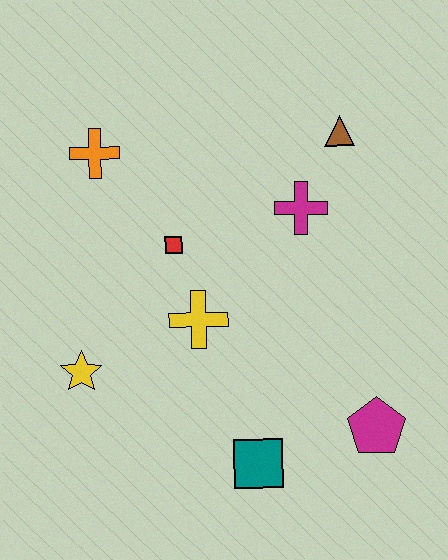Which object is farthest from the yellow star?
The brown triangle is farthest from the yellow star.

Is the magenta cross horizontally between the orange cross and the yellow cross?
No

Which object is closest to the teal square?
The magenta pentagon is closest to the teal square.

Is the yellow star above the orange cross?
No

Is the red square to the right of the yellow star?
Yes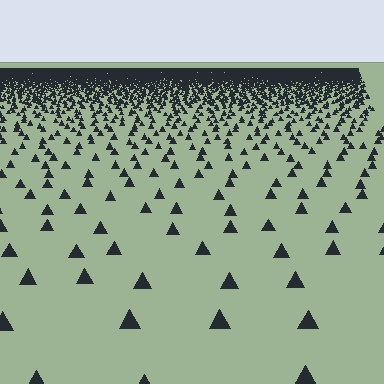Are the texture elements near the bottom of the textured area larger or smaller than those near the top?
Larger. Near the bottom, elements are closer to the viewer and appear at a bigger on-screen size.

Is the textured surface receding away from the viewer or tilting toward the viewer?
The surface is receding away from the viewer. Texture elements get smaller and denser toward the top.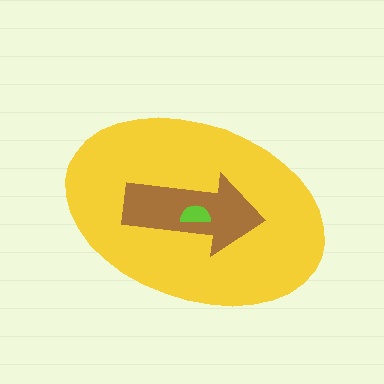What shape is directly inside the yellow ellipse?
The brown arrow.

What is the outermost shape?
The yellow ellipse.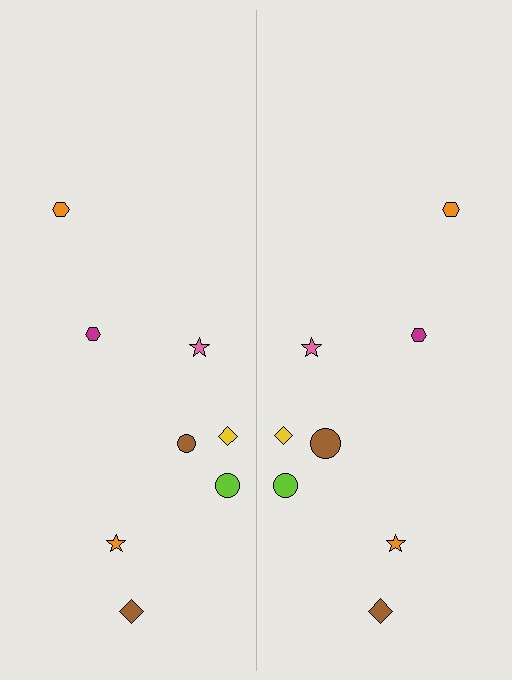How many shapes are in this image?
There are 16 shapes in this image.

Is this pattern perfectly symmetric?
No, the pattern is not perfectly symmetric. The brown circle on the right side has a different size than its mirror counterpart.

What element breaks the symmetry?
The brown circle on the right side has a different size than its mirror counterpart.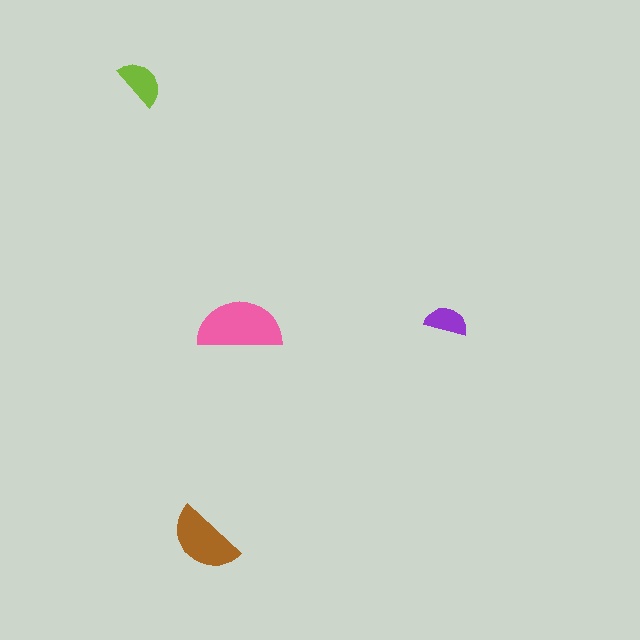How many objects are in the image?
There are 4 objects in the image.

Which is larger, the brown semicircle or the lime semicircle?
The brown one.